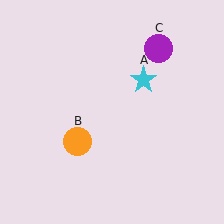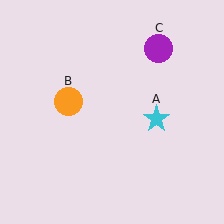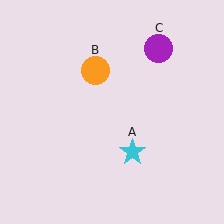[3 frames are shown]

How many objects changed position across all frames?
2 objects changed position: cyan star (object A), orange circle (object B).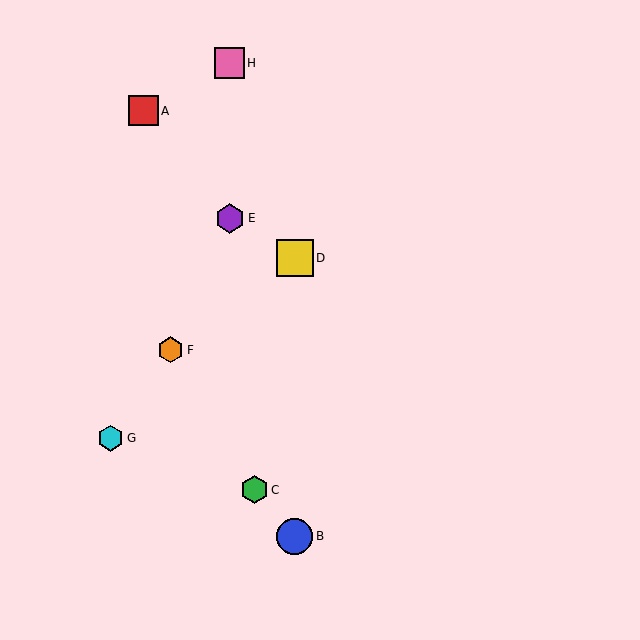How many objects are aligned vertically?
2 objects (B, D) are aligned vertically.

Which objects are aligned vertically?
Objects B, D are aligned vertically.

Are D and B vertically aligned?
Yes, both are at x≈295.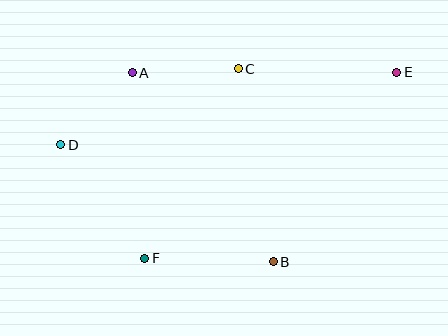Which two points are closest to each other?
Points A and D are closest to each other.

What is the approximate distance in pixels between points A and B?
The distance between A and B is approximately 236 pixels.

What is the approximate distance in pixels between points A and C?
The distance between A and C is approximately 106 pixels.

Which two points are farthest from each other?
Points D and E are farthest from each other.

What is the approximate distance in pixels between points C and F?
The distance between C and F is approximately 211 pixels.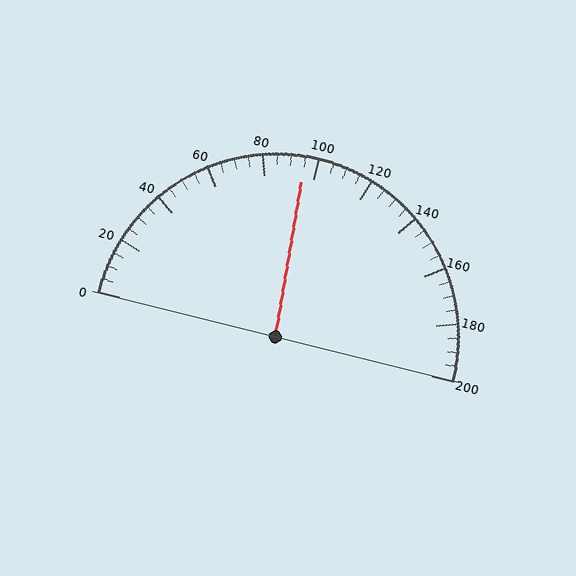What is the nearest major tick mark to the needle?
The nearest major tick mark is 100.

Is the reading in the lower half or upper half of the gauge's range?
The reading is in the lower half of the range (0 to 200).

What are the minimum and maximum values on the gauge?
The gauge ranges from 0 to 200.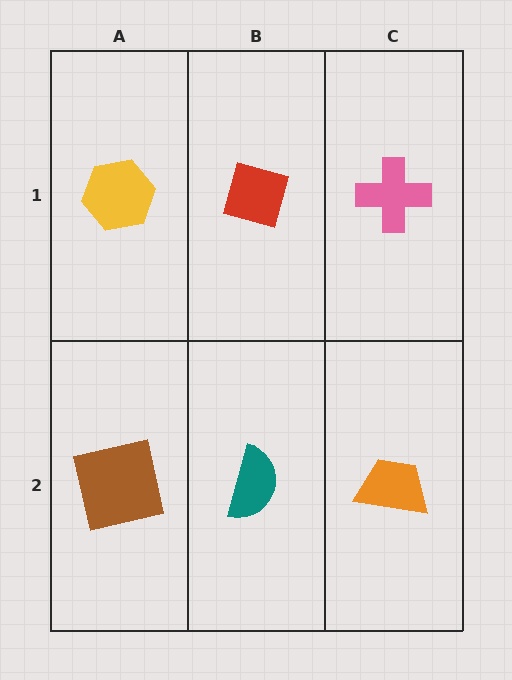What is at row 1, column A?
A yellow hexagon.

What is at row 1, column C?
A pink cross.